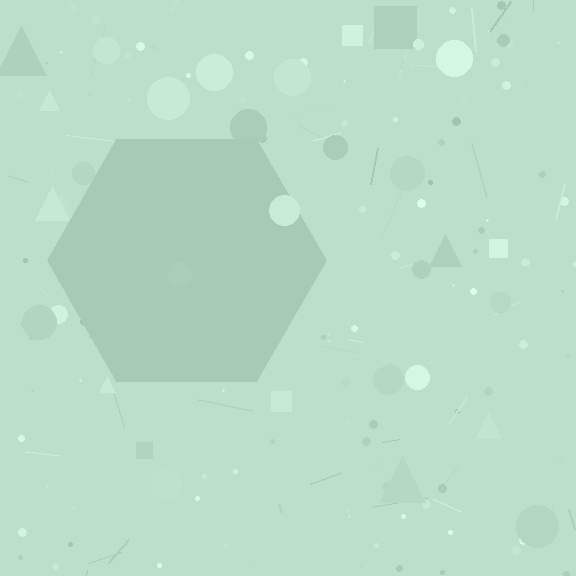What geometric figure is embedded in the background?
A hexagon is embedded in the background.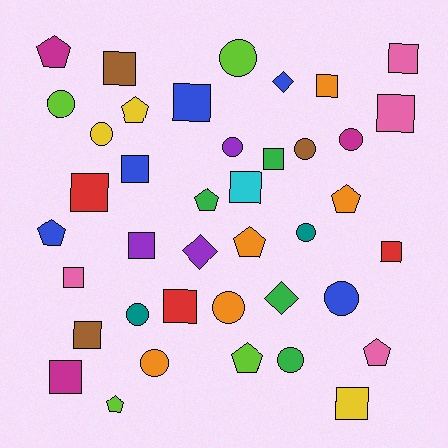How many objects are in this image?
There are 40 objects.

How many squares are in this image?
There are 16 squares.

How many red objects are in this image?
There are 3 red objects.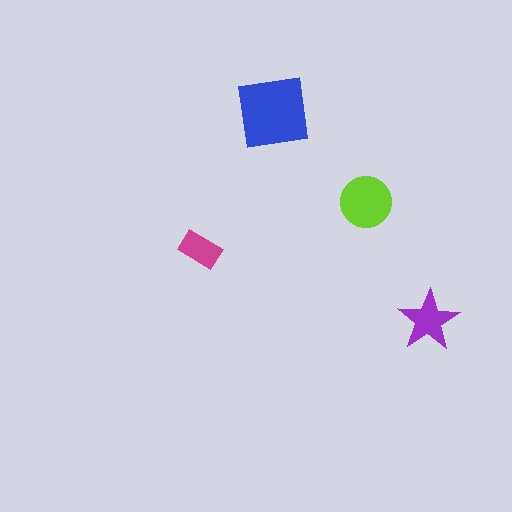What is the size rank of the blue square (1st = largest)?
1st.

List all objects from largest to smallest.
The blue square, the lime circle, the purple star, the magenta rectangle.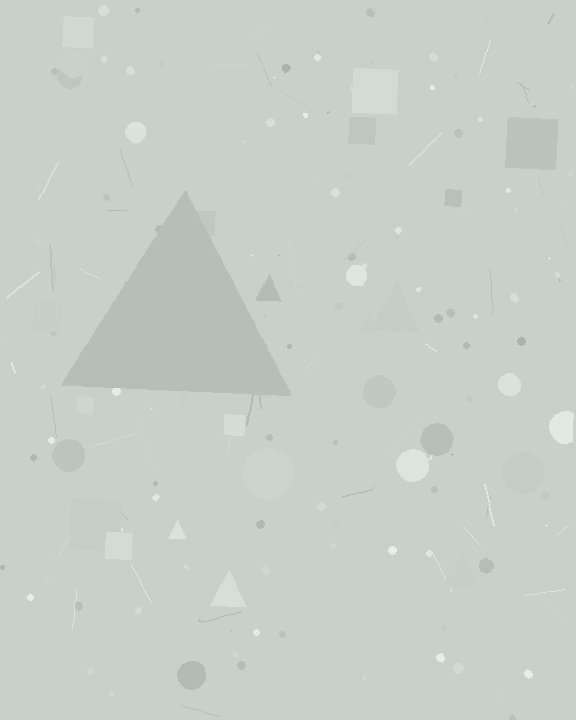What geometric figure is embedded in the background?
A triangle is embedded in the background.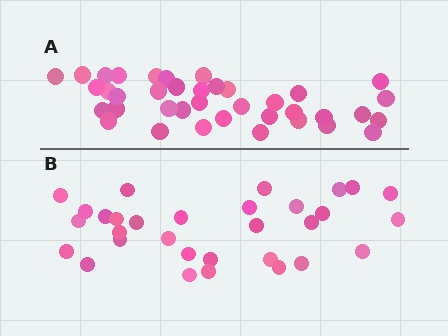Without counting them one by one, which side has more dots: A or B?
Region A (the top region) has more dots.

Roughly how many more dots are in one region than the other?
Region A has roughly 8 or so more dots than region B.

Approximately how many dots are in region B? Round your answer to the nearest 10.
About 30 dots. (The exact count is 31, which rounds to 30.)